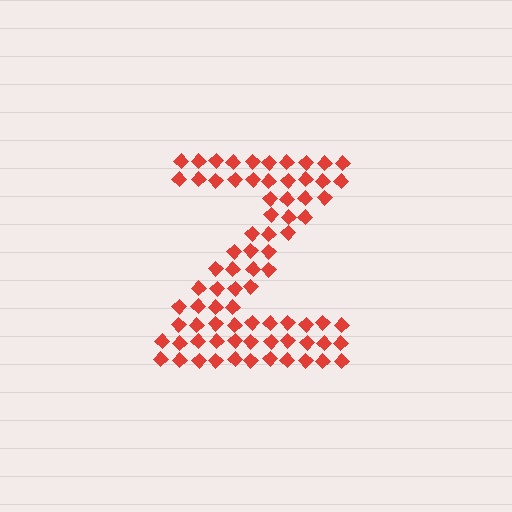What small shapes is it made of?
It is made of small diamonds.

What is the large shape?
The large shape is the letter Z.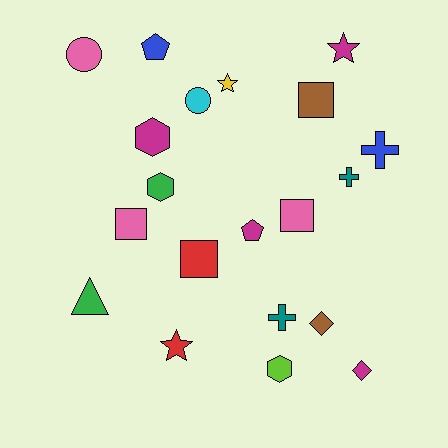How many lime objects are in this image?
There is 1 lime object.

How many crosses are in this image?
There are 3 crosses.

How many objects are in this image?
There are 20 objects.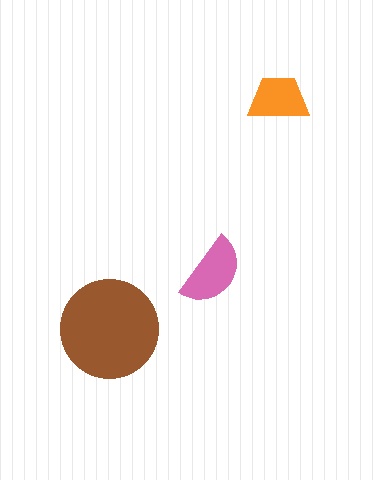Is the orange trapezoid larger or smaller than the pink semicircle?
Smaller.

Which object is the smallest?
The orange trapezoid.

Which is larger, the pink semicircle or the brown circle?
The brown circle.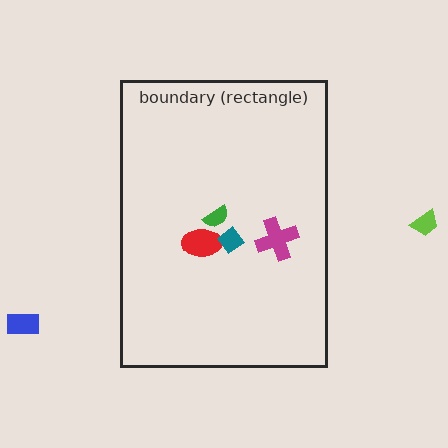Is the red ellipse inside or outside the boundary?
Inside.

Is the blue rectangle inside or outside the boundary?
Outside.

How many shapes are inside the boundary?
4 inside, 2 outside.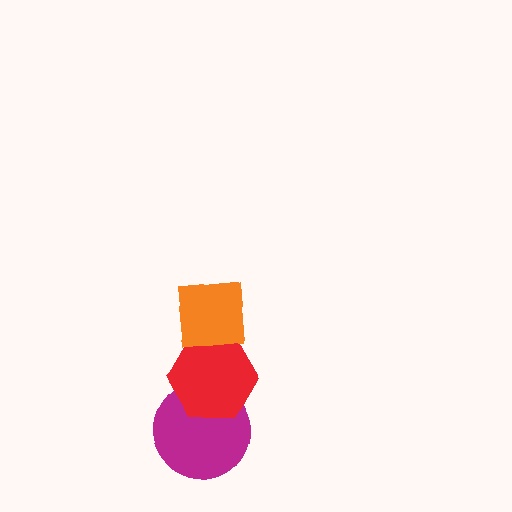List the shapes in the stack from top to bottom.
From top to bottom: the orange square, the red hexagon, the magenta circle.